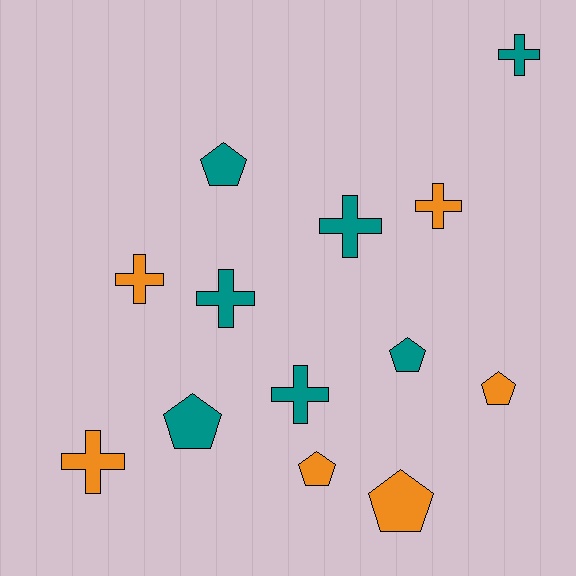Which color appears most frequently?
Teal, with 7 objects.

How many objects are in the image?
There are 13 objects.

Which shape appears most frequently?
Cross, with 7 objects.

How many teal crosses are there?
There are 4 teal crosses.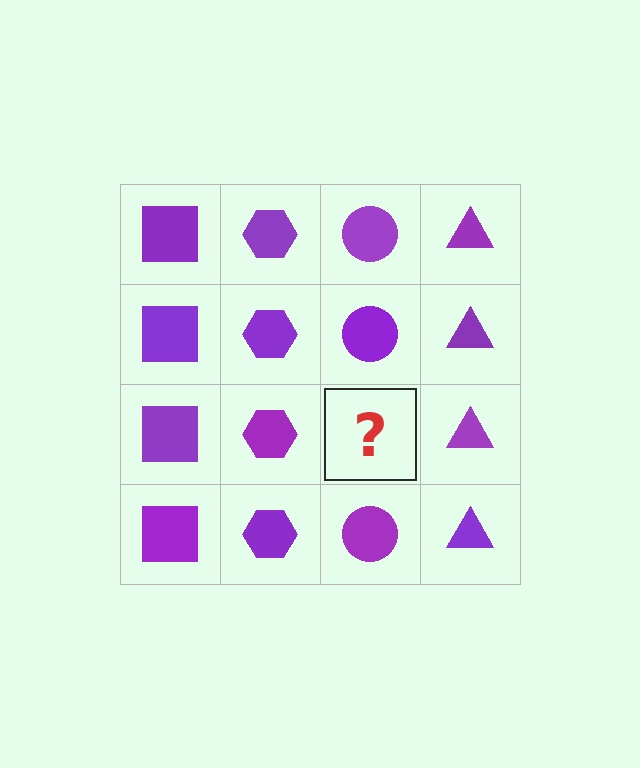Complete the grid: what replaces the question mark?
The question mark should be replaced with a purple circle.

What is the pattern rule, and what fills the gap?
The rule is that each column has a consistent shape. The gap should be filled with a purple circle.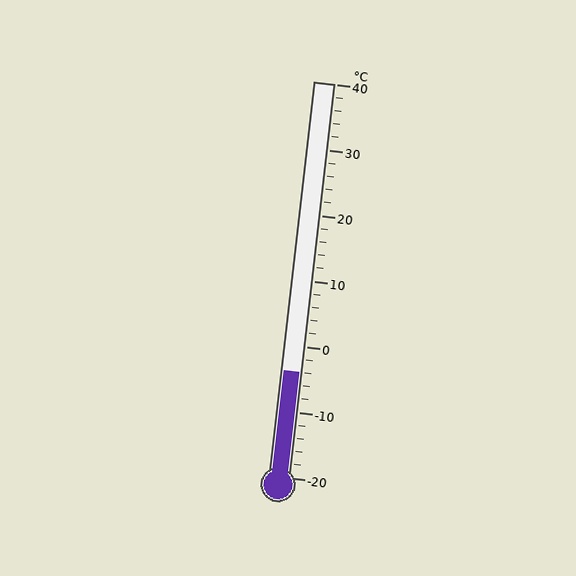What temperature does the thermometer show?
The thermometer shows approximately -4°C.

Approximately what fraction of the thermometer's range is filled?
The thermometer is filled to approximately 25% of its range.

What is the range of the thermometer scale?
The thermometer scale ranges from -20°C to 40°C.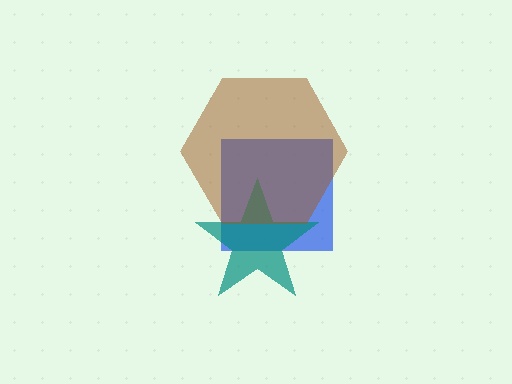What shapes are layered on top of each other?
The layered shapes are: a blue square, a teal star, a brown hexagon.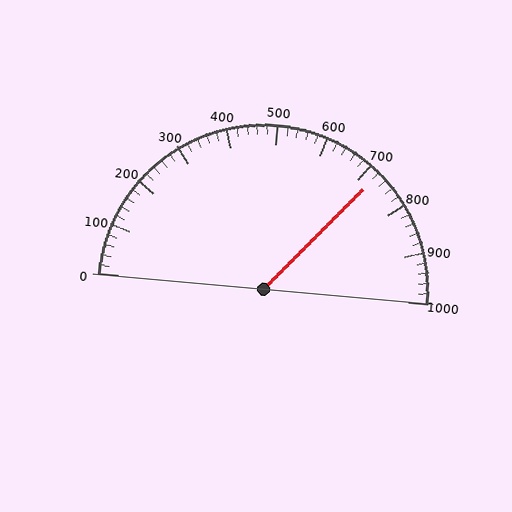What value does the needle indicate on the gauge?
The needle indicates approximately 720.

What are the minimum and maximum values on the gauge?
The gauge ranges from 0 to 1000.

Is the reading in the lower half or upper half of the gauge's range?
The reading is in the upper half of the range (0 to 1000).